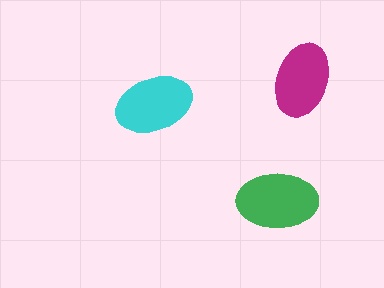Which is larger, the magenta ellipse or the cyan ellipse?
The cyan one.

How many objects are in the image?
There are 3 objects in the image.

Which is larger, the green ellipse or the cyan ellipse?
The green one.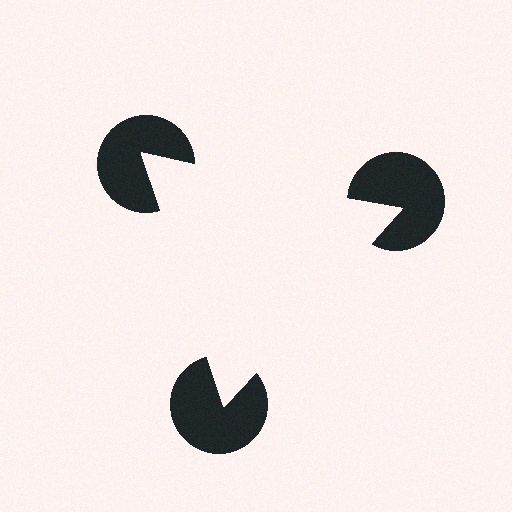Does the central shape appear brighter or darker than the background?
It typically appears slightly brighter than the background, even though no actual brightness change is drawn.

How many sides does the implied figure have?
3 sides.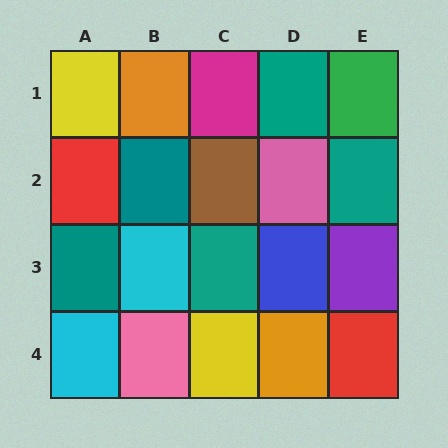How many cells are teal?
5 cells are teal.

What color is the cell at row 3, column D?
Blue.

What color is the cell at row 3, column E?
Purple.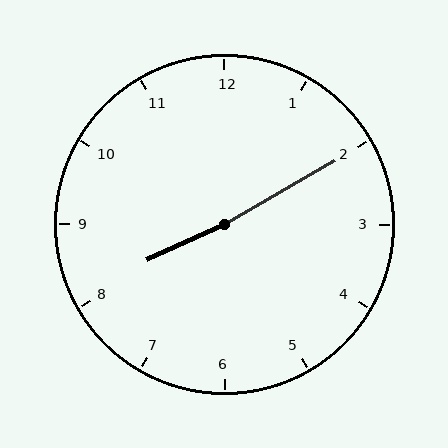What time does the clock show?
8:10.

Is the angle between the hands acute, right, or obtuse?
It is obtuse.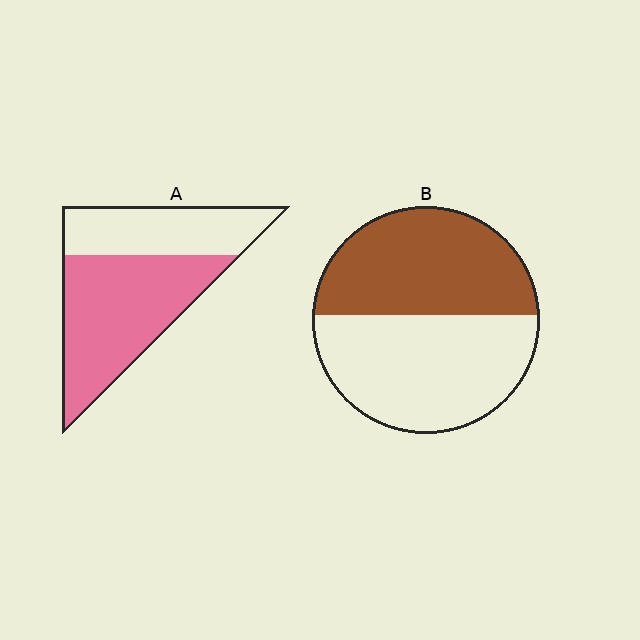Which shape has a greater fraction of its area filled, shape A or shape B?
Shape A.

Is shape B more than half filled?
Roughly half.